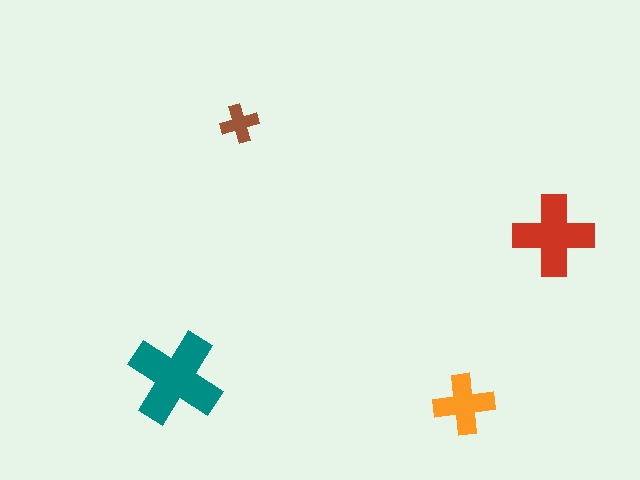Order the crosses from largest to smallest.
the teal one, the red one, the orange one, the brown one.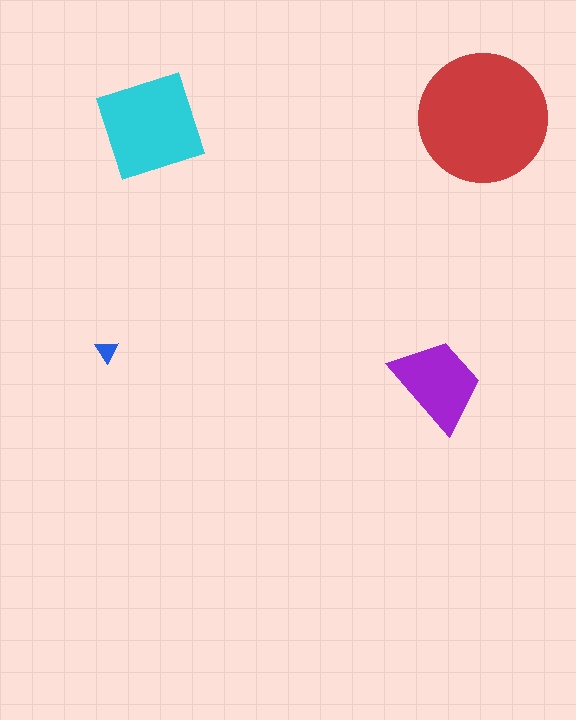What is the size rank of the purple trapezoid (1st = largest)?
3rd.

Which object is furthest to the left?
The blue triangle is leftmost.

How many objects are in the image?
There are 4 objects in the image.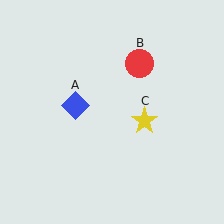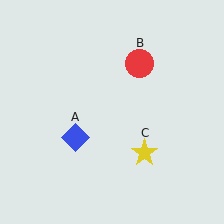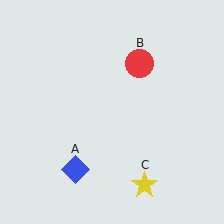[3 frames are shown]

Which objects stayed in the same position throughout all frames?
Red circle (object B) remained stationary.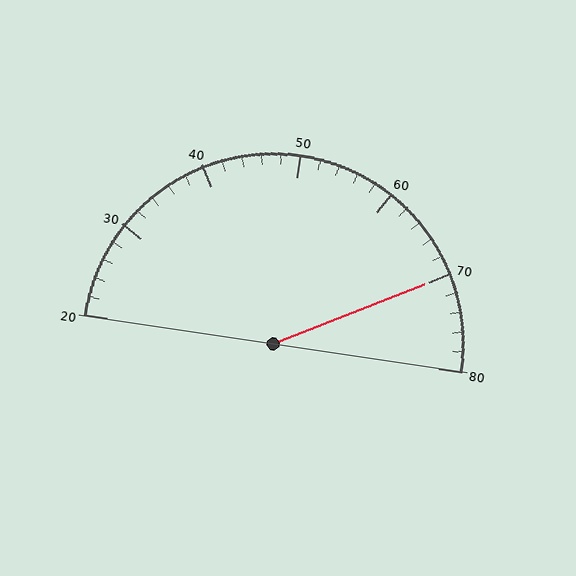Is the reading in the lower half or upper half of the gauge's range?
The reading is in the upper half of the range (20 to 80).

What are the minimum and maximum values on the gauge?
The gauge ranges from 20 to 80.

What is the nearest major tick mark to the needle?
The nearest major tick mark is 70.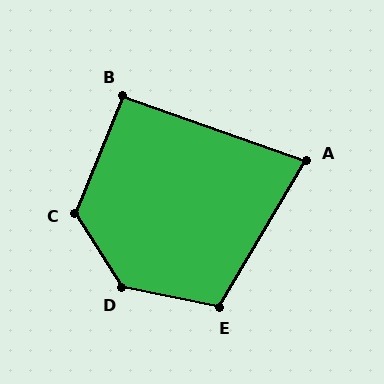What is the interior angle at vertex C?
Approximately 126 degrees (obtuse).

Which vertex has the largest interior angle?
D, at approximately 133 degrees.